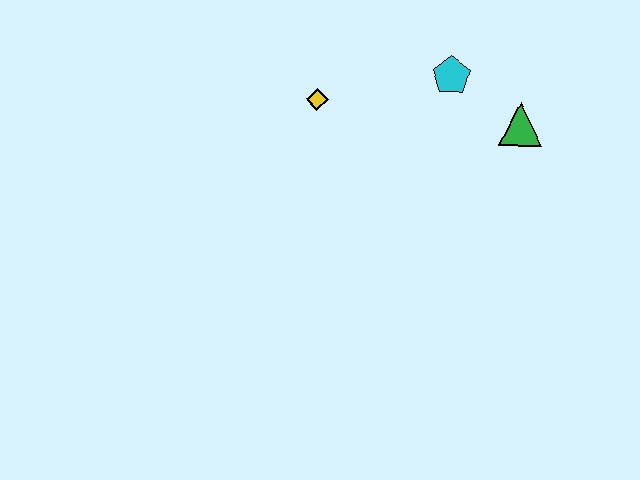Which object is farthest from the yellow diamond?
The green triangle is farthest from the yellow diamond.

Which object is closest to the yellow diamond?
The cyan pentagon is closest to the yellow diamond.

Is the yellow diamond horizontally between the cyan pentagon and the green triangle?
No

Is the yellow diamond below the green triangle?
No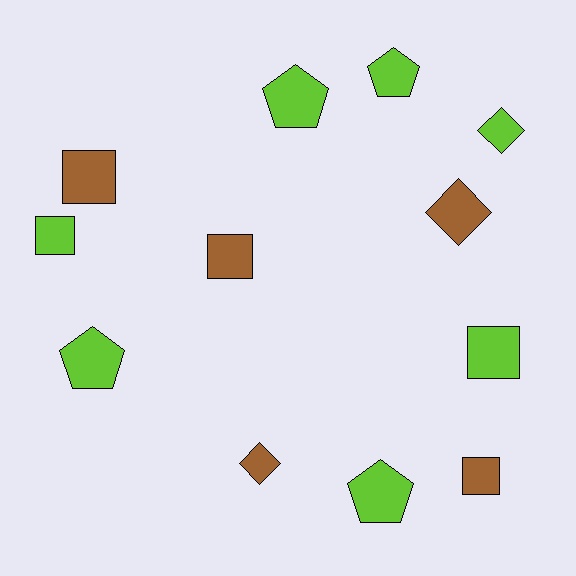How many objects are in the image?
There are 12 objects.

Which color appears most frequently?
Lime, with 7 objects.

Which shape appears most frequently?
Square, with 5 objects.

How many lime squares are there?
There are 2 lime squares.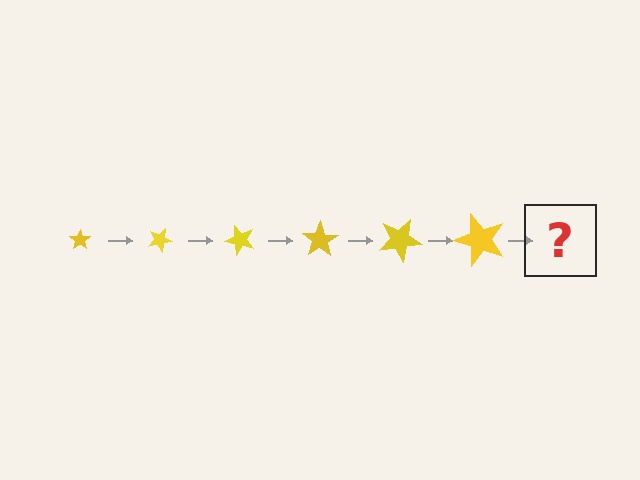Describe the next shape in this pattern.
It should be a star, larger than the previous one and rotated 150 degrees from the start.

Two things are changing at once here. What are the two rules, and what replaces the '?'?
The two rules are that the star grows larger each step and it rotates 25 degrees each step. The '?' should be a star, larger than the previous one and rotated 150 degrees from the start.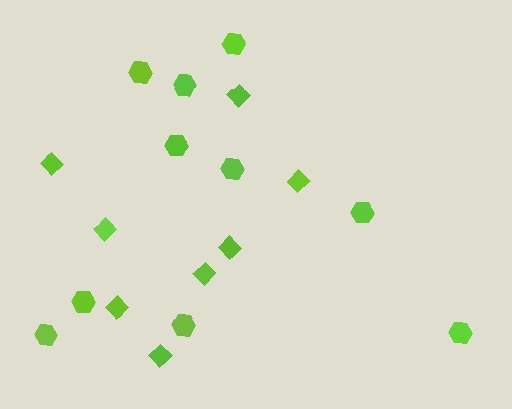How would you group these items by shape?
There are 2 groups: one group of hexagons (10) and one group of diamonds (8).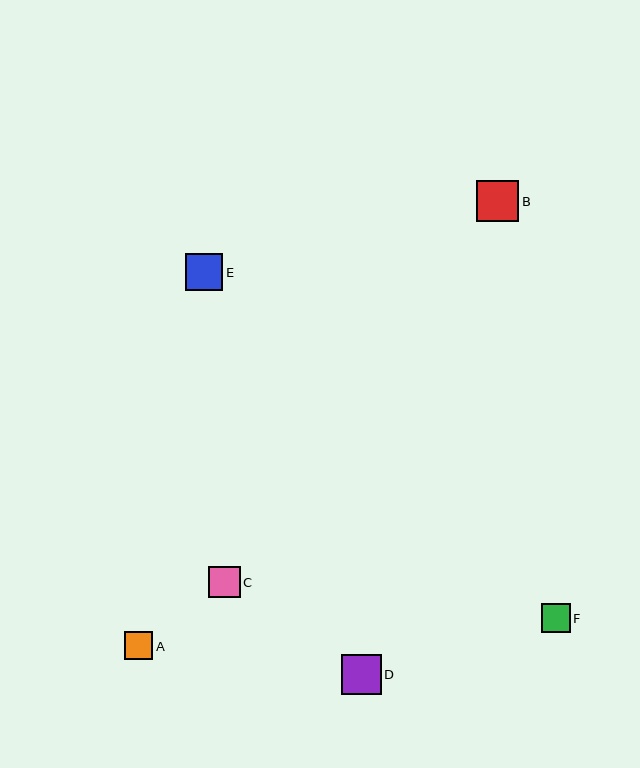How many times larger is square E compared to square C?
Square E is approximately 1.2 times the size of square C.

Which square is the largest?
Square B is the largest with a size of approximately 42 pixels.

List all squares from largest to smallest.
From largest to smallest: B, D, E, C, F, A.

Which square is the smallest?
Square A is the smallest with a size of approximately 28 pixels.